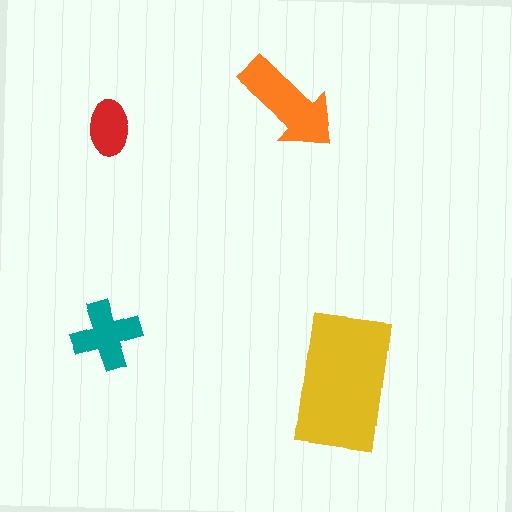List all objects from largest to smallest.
The yellow rectangle, the orange arrow, the teal cross, the red ellipse.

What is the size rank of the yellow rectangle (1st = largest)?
1st.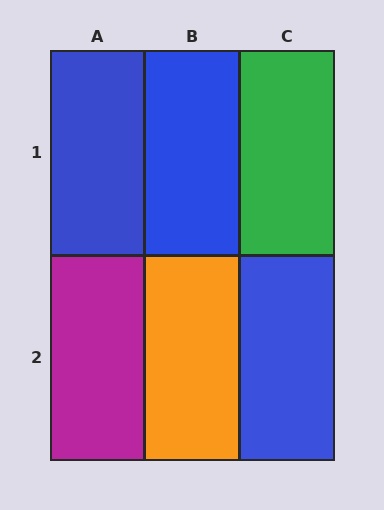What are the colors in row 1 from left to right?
Blue, blue, green.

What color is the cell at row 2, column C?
Blue.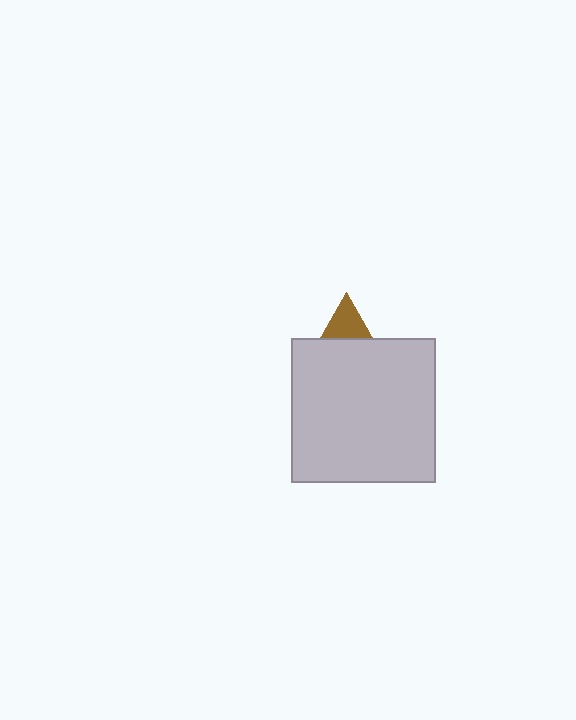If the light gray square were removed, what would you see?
You would see the complete brown triangle.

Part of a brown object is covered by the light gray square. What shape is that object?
It is a triangle.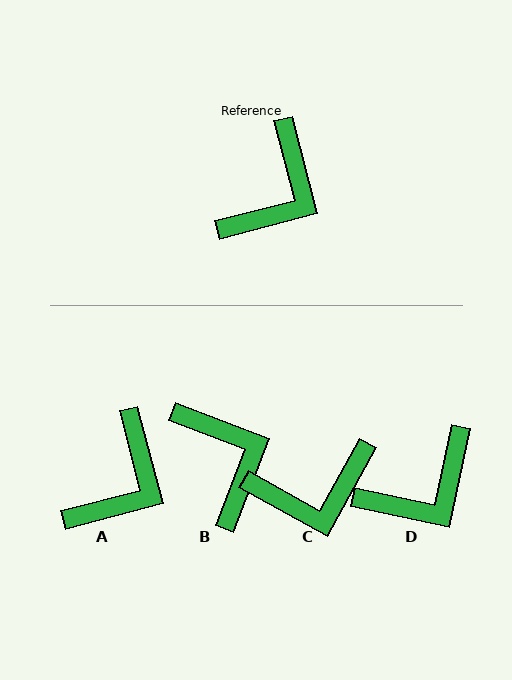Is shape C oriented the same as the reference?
No, it is off by about 43 degrees.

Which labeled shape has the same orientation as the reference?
A.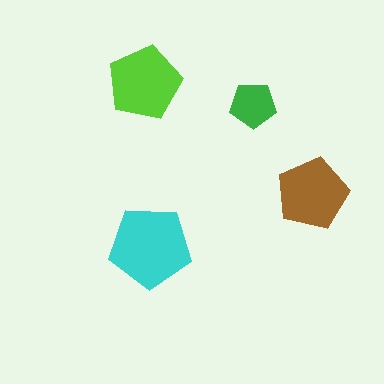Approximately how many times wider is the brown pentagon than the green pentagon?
About 1.5 times wider.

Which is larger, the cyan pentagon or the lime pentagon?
The cyan one.